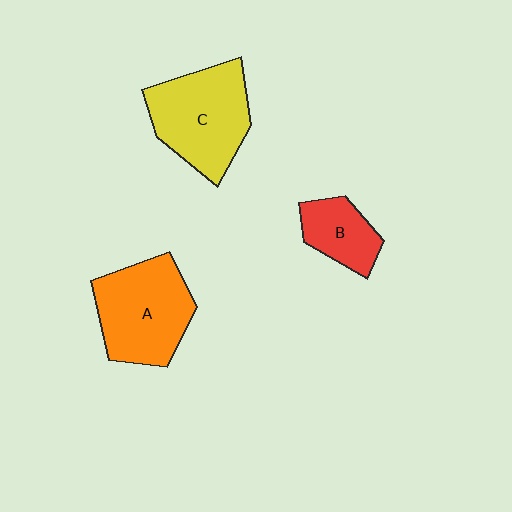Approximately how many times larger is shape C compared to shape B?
Approximately 2.0 times.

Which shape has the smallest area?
Shape B (red).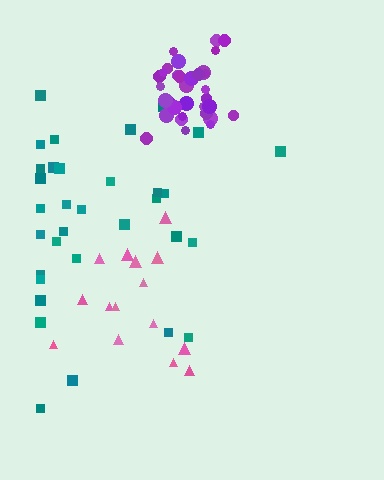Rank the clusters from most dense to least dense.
purple, teal, pink.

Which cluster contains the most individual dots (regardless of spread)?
Purple (34).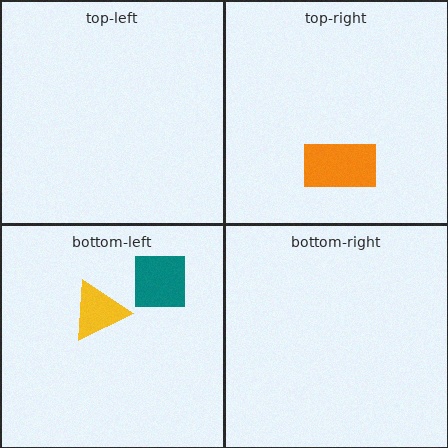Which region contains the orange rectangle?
The top-right region.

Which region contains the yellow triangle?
The bottom-left region.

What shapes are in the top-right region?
The orange rectangle.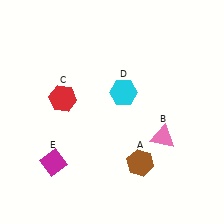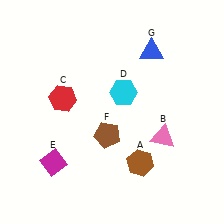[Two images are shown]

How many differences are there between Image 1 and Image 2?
There are 2 differences between the two images.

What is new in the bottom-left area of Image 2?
A brown pentagon (F) was added in the bottom-left area of Image 2.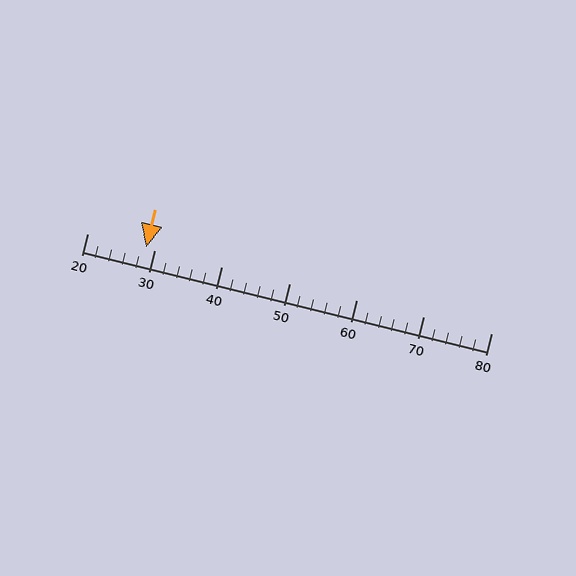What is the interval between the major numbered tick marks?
The major tick marks are spaced 10 units apart.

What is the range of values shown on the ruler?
The ruler shows values from 20 to 80.